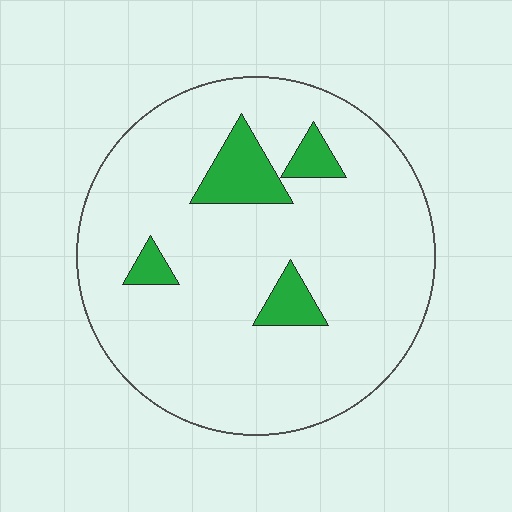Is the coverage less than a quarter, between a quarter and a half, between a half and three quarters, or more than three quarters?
Less than a quarter.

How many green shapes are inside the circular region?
4.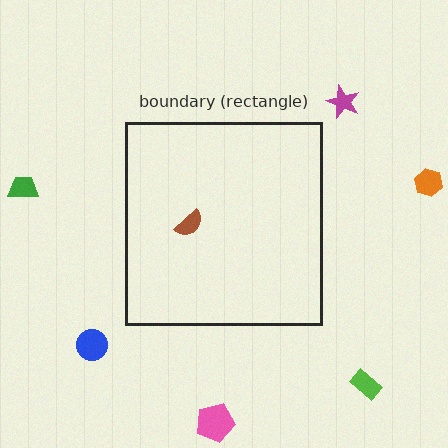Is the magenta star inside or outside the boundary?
Outside.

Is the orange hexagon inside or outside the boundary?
Outside.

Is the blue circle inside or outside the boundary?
Outside.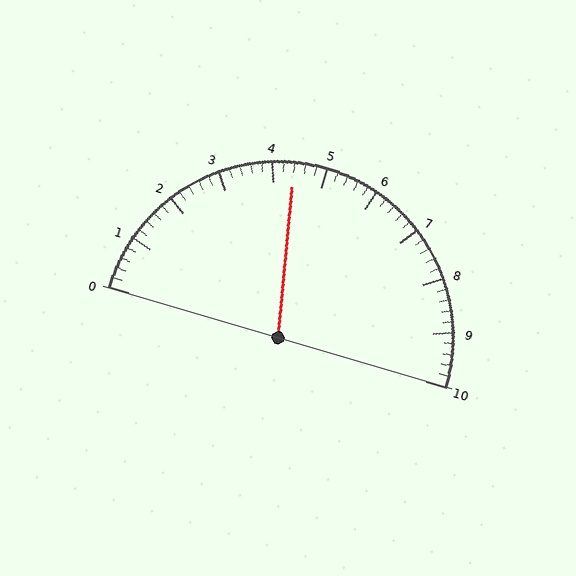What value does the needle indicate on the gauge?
The needle indicates approximately 4.4.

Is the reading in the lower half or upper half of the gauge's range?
The reading is in the lower half of the range (0 to 10).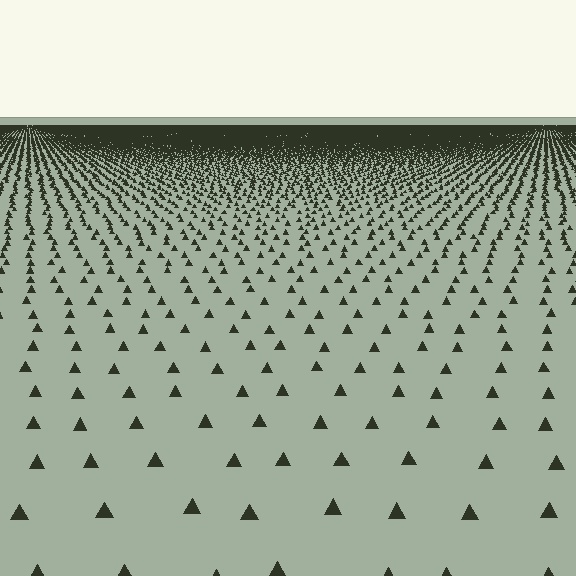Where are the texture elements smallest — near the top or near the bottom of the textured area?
Near the top.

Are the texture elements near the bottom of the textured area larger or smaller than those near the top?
Larger. Near the bottom, elements are closer to the viewer and appear at a bigger on-screen size.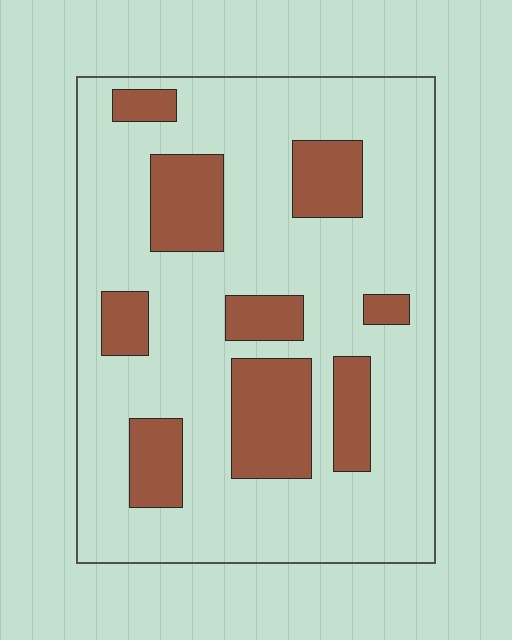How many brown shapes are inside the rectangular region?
9.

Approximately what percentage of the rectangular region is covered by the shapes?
Approximately 25%.